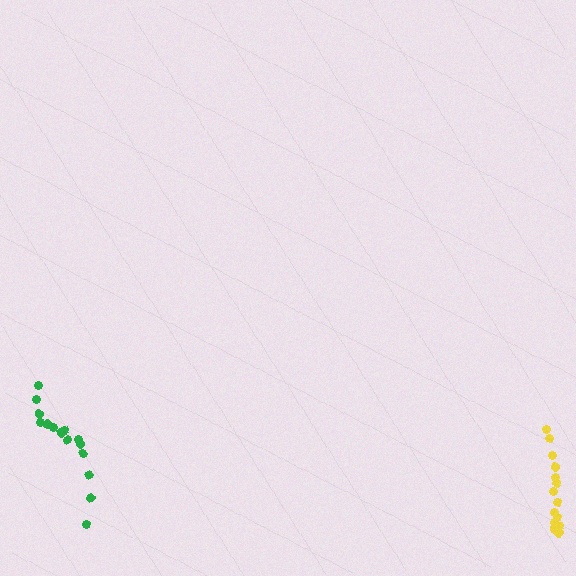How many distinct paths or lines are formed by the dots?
There are 2 distinct paths.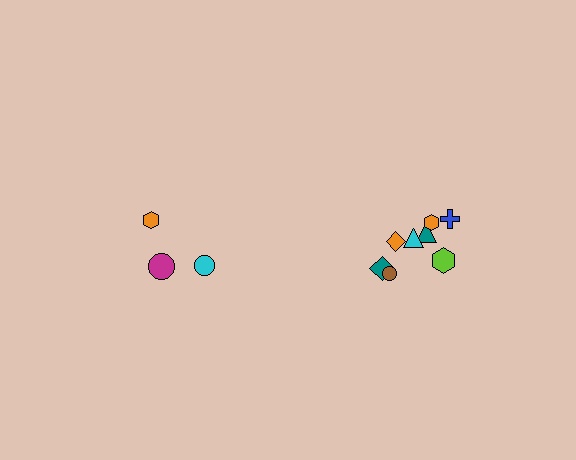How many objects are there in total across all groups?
There are 11 objects.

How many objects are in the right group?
There are 8 objects.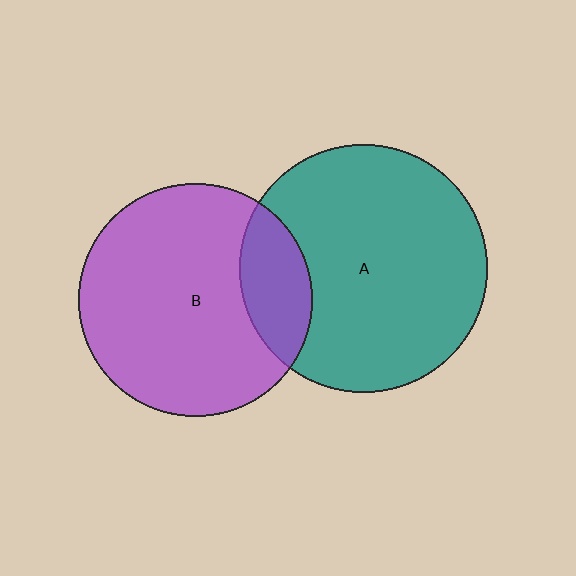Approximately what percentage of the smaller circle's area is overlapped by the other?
Approximately 20%.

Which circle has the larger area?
Circle A (teal).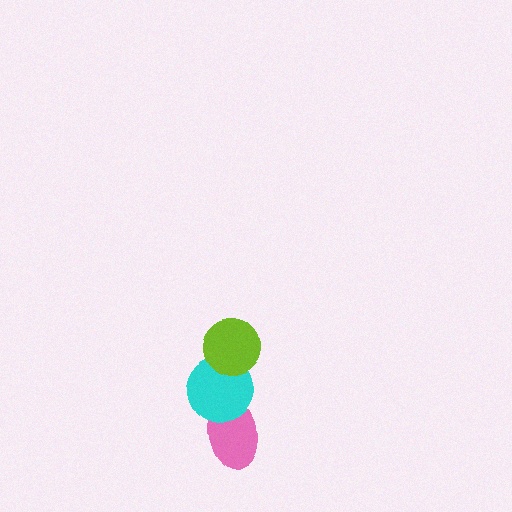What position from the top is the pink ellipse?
The pink ellipse is 3rd from the top.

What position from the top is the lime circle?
The lime circle is 1st from the top.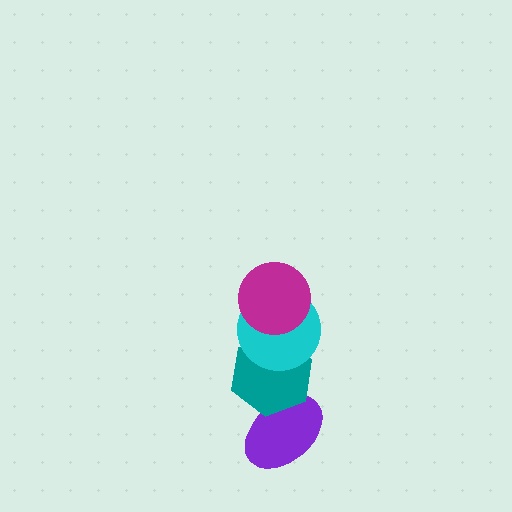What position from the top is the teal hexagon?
The teal hexagon is 3rd from the top.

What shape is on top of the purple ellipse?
The teal hexagon is on top of the purple ellipse.